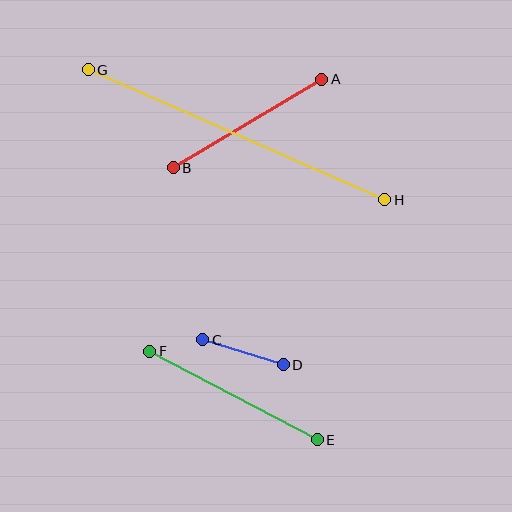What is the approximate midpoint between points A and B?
The midpoint is at approximately (247, 124) pixels.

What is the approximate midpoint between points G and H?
The midpoint is at approximately (237, 135) pixels.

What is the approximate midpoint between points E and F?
The midpoint is at approximately (234, 395) pixels.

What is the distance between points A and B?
The distance is approximately 173 pixels.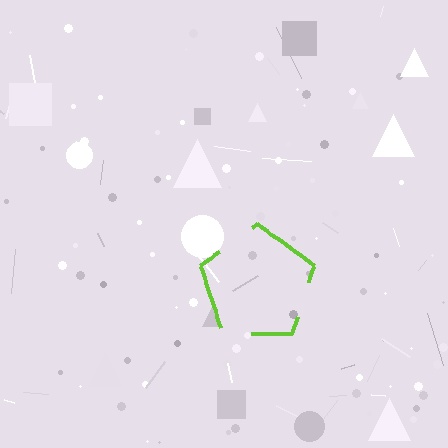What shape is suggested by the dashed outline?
The dashed outline suggests a pentagon.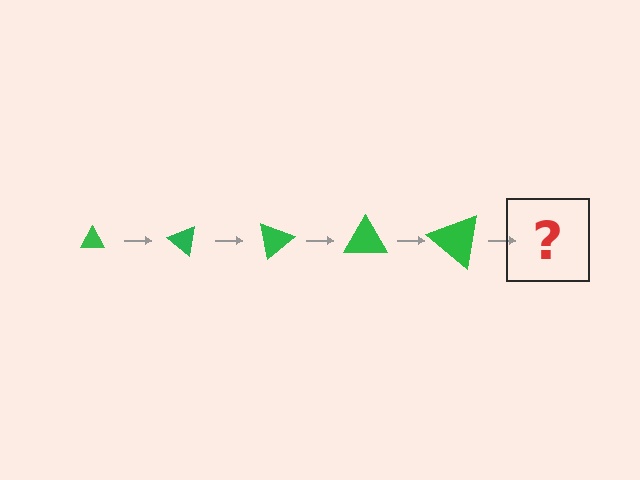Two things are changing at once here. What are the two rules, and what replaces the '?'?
The two rules are that the triangle grows larger each step and it rotates 40 degrees each step. The '?' should be a triangle, larger than the previous one and rotated 200 degrees from the start.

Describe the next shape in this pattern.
It should be a triangle, larger than the previous one and rotated 200 degrees from the start.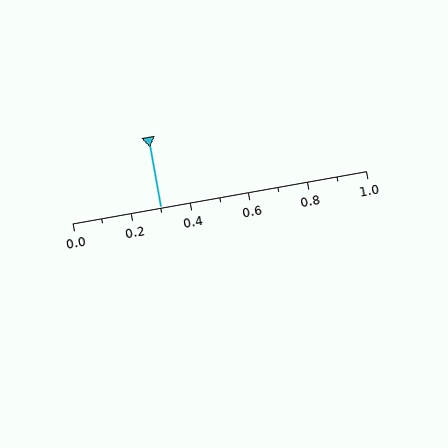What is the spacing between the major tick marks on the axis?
The major ticks are spaced 0.2 apart.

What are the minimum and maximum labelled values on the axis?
The axis runs from 0.0 to 1.0.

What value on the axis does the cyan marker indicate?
The marker indicates approximately 0.3.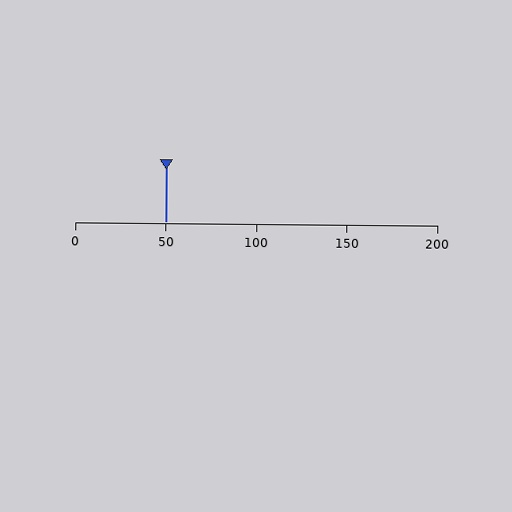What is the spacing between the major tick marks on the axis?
The major ticks are spaced 50 apart.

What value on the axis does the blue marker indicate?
The marker indicates approximately 50.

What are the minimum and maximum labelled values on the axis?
The axis runs from 0 to 200.